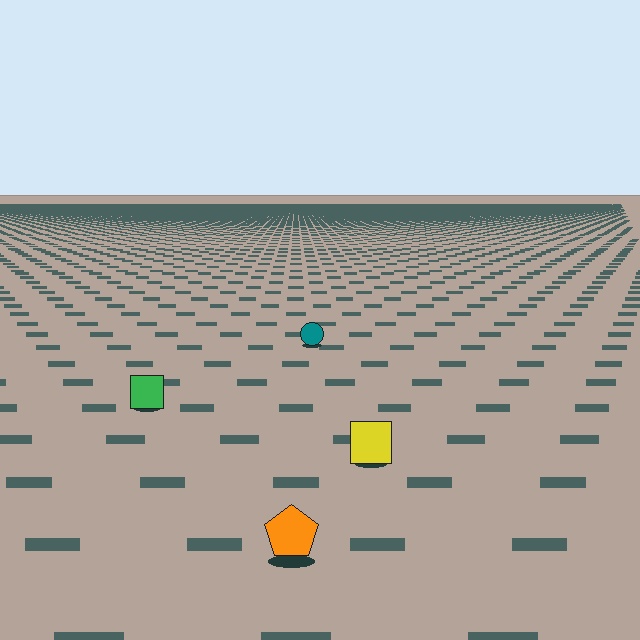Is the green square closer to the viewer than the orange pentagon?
No. The orange pentagon is closer — you can tell from the texture gradient: the ground texture is coarser near it.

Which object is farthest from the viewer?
The teal circle is farthest from the viewer. It appears smaller and the ground texture around it is denser.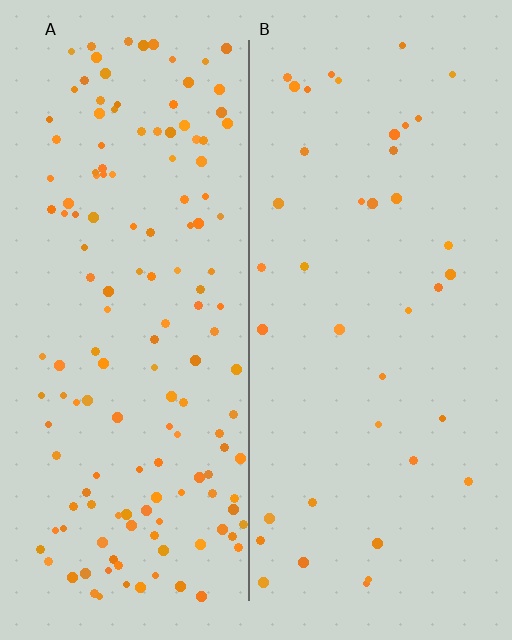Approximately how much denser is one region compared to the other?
Approximately 3.7× — region A over region B.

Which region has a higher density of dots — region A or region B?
A (the left).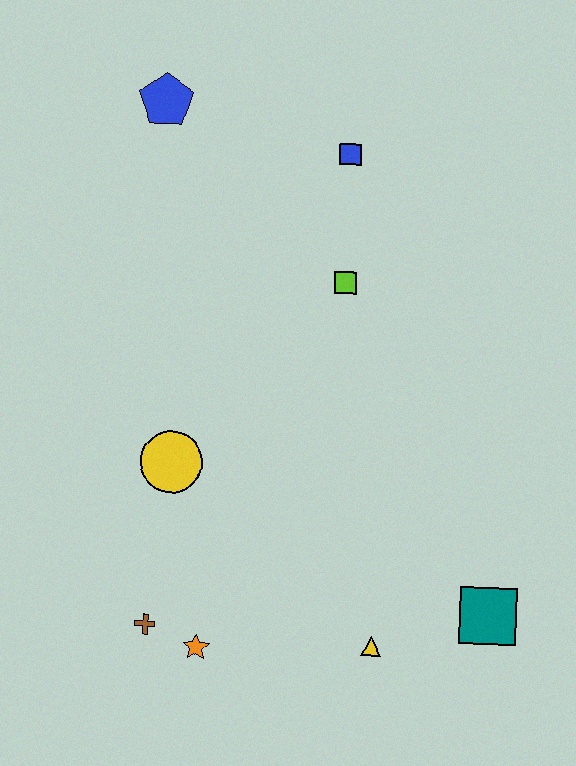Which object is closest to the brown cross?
The orange star is closest to the brown cross.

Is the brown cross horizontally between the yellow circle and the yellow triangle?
No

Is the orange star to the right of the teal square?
No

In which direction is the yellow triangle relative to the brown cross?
The yellow triangle is to the right of the brown cross.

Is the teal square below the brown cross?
No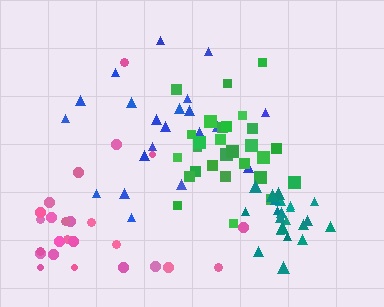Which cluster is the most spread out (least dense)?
Pink.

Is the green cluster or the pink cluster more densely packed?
Green.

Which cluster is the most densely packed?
Teal.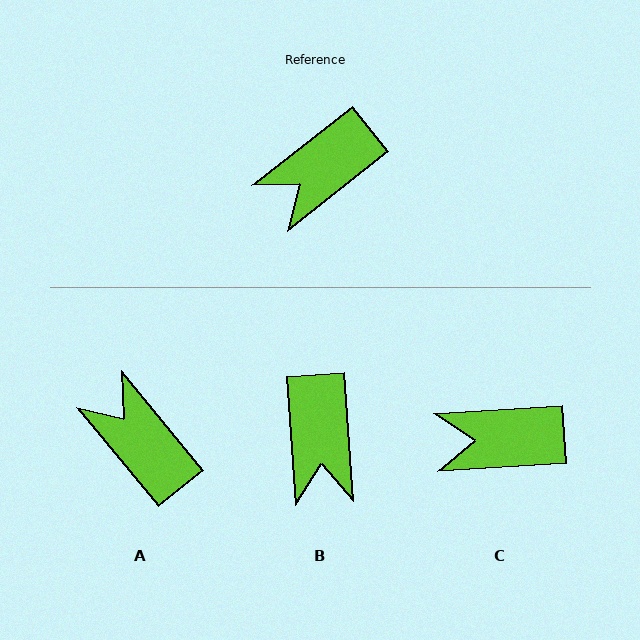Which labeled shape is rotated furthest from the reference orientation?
A, about 89 degrees away.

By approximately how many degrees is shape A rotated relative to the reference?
Approximately 89 degrees clockwise.